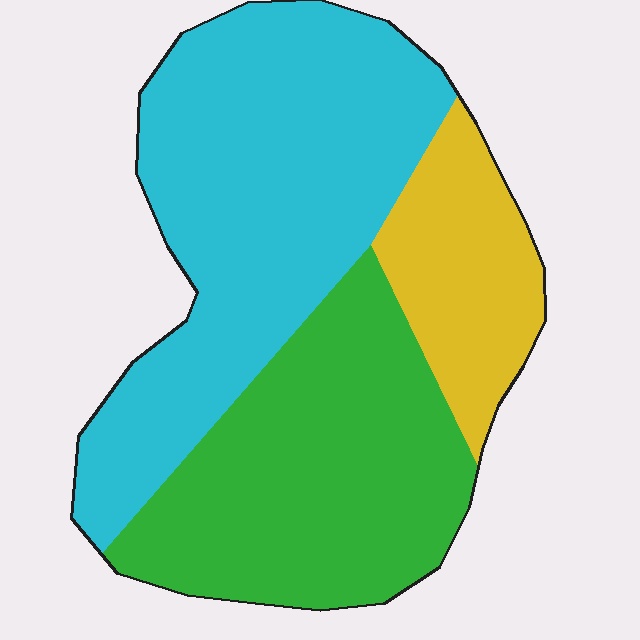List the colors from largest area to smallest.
From largest to smallest: cyan, green, yellow.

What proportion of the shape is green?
Green takes up about three eighths (3/8) of the shape.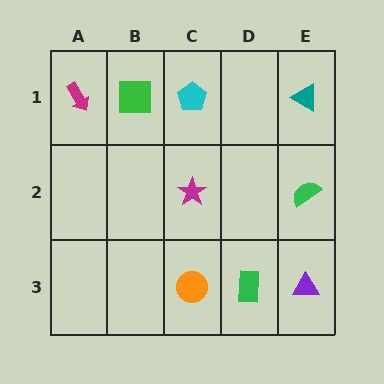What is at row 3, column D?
A green rectangle.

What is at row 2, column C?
A magenta star.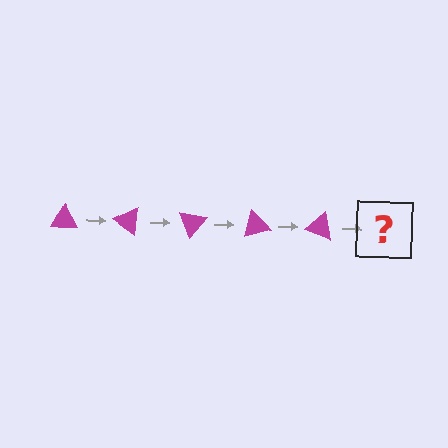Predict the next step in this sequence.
The next step is a magenta triangle rotated 175 degrees.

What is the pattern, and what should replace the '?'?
The pattern is that the triangle rotates 35 degrees each step. The '?' should be a magenta triangle rotated 175 degrees.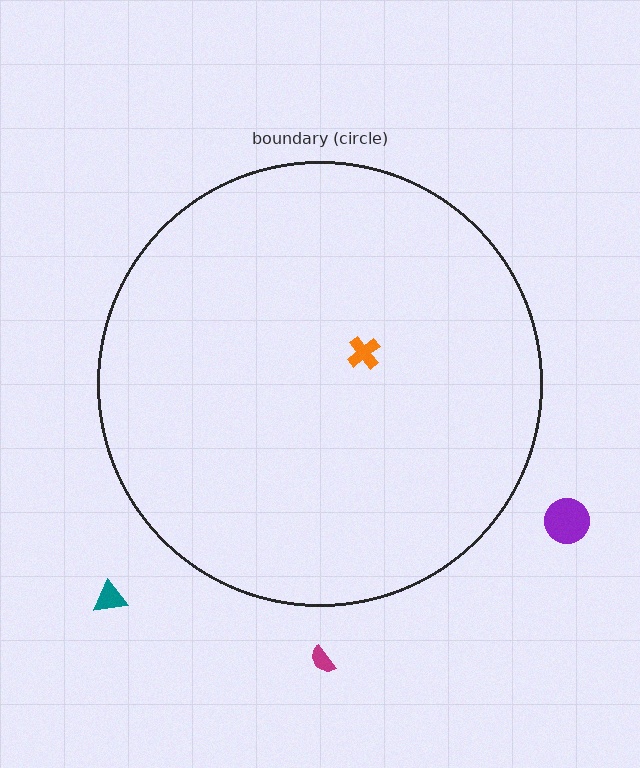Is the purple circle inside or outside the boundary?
Outside.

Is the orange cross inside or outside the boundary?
Inside.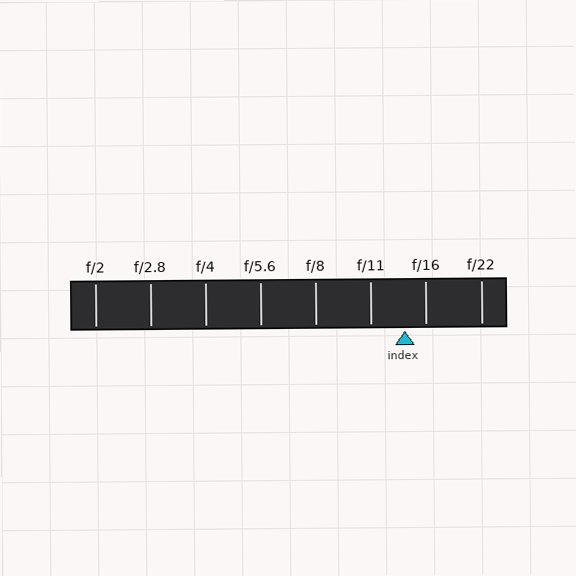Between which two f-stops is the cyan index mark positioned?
The index mark is between f/11 and f/16.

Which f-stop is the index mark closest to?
The index mark is closest to f/16.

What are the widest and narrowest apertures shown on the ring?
The widest aperture shown is f/2 and the narrowest is f/22.